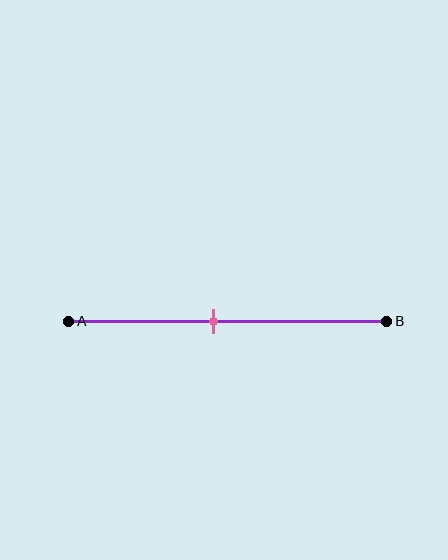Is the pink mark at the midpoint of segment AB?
No, the mark is at about 45% from A, not at the 50% midpoint.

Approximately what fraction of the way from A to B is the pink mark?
The pink mark is approximately 45% of the way from A to B.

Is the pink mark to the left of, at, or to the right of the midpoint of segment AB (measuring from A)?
The pink mark is to the left of the midpoint of segment AB.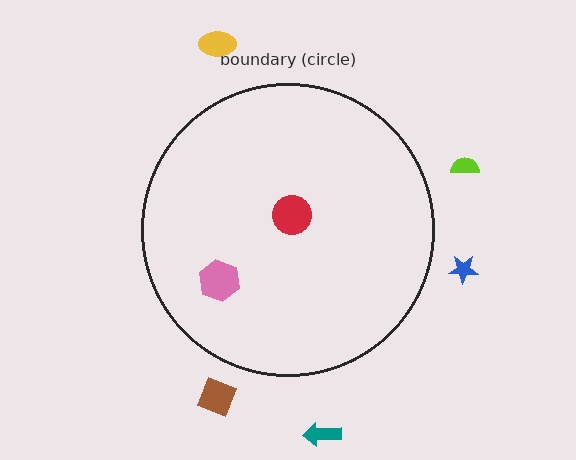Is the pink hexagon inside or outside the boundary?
Inside.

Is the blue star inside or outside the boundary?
Outside.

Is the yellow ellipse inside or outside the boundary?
Outside.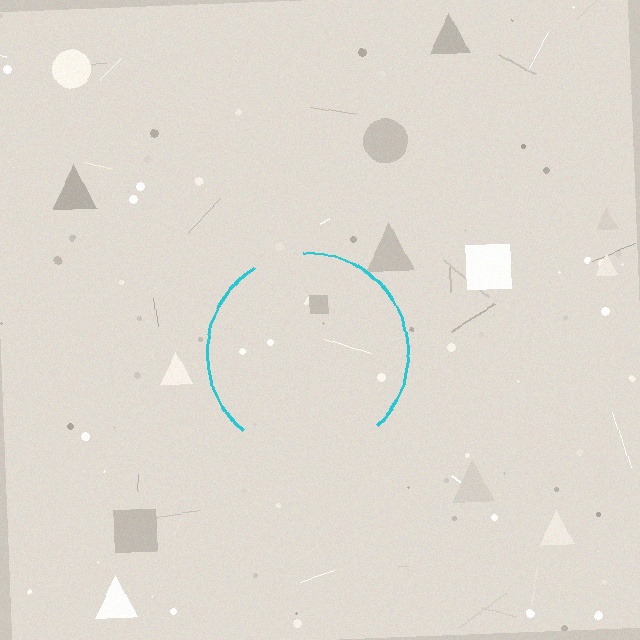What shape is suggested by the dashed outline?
The dashed outline suggests a circle.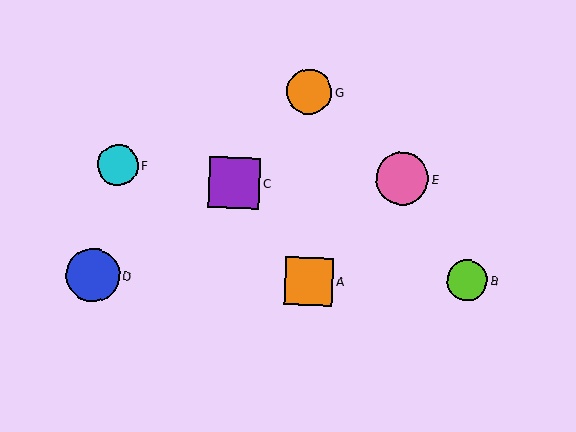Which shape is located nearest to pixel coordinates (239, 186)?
The purple square (labeled C) at (235, 183) is nearest to that location.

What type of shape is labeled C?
Shape C is a purple square.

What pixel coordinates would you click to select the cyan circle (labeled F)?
Click at (118, 165) to select the cyan circle F.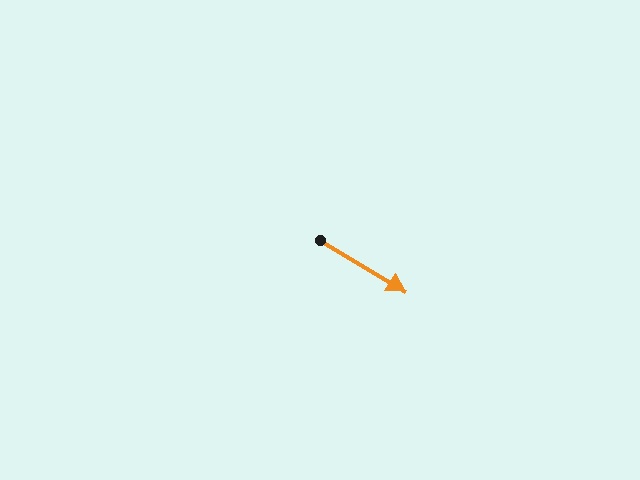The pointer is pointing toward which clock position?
Roughly 4 o'clock.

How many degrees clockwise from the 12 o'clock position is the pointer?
Approximately 121 degrees.